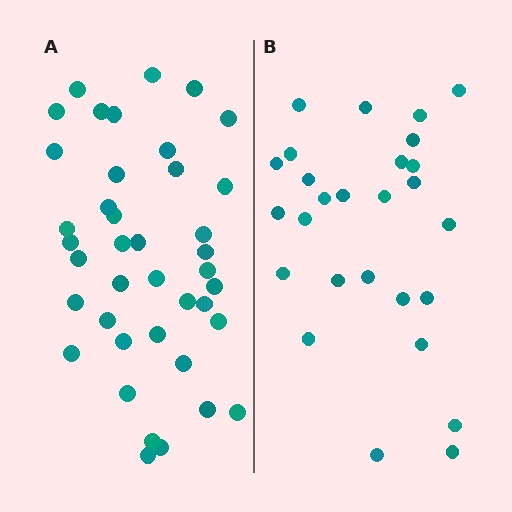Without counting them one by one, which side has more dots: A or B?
Region A (the left region) has more dots.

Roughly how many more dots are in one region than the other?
Region A has approximately 15 more dots than region B.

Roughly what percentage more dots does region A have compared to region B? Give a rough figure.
About 50% more.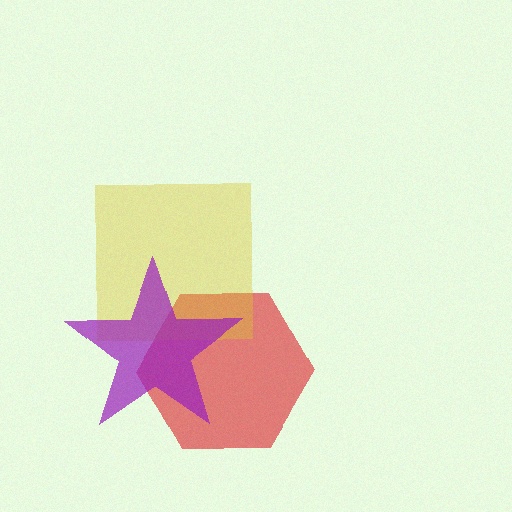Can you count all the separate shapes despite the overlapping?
Yes, there are 3 separate shapes.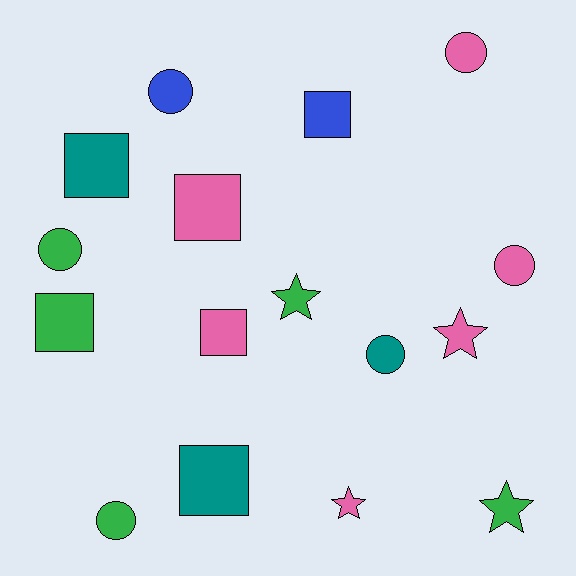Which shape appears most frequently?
Circle, with 6 objects.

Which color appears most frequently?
Pink, with 6 objects.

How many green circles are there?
There are 2 green circles.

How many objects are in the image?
There are 16 objects.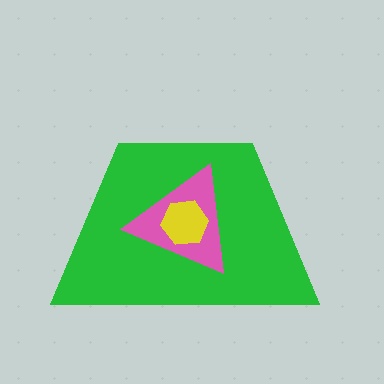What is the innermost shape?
The yellow hexagon.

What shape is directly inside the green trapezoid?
The pink triangle.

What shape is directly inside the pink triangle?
The yellow hexagon.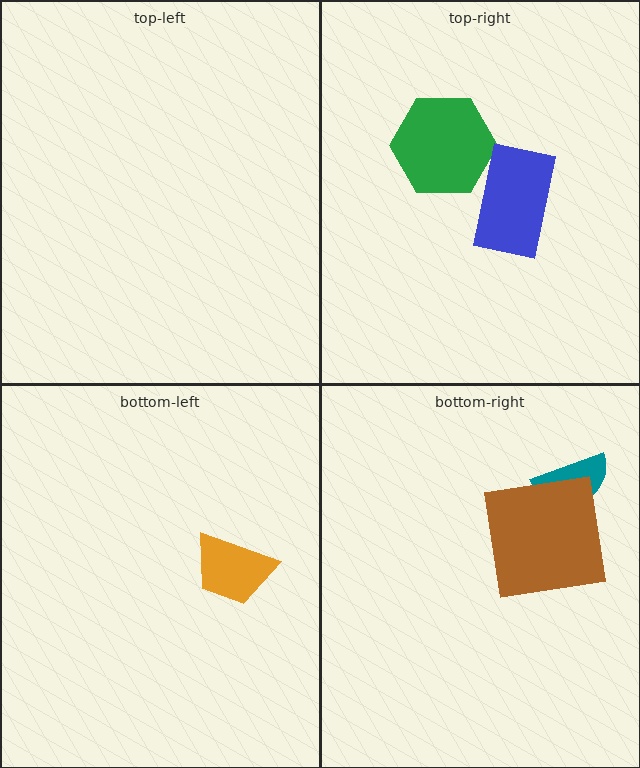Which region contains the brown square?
The bottom-right region.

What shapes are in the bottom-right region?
The teal semicircle, the brown square.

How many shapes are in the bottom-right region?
2.